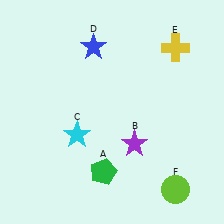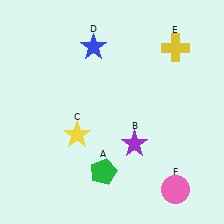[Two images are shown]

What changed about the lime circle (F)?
In Image 1, F is lime. In Image 2, it changed to pink.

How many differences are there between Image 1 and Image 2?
There are 2 differences between the two images.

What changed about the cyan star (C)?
In Image 1, C is cyan. In Image 2, it changed to yellow.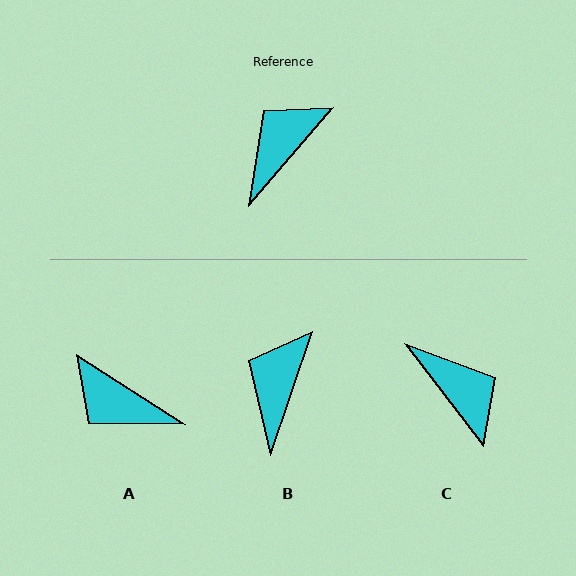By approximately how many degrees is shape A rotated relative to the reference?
Approximately 98 degrees counter-clockwise.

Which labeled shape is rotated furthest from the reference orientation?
C, about 101 degrees away.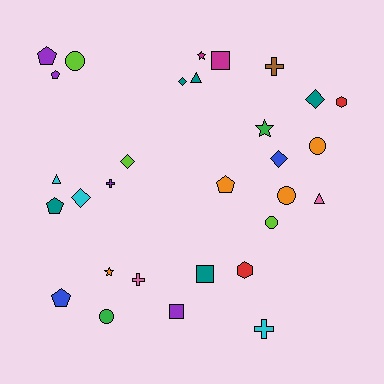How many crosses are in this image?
There are 4 crosses.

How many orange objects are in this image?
There are 4 orange objects.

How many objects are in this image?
There are 30 objects.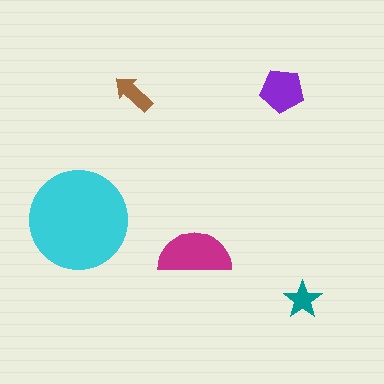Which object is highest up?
The purple pentagon is topmost.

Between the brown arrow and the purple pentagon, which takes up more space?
The purple pentagon.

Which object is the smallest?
The teal star.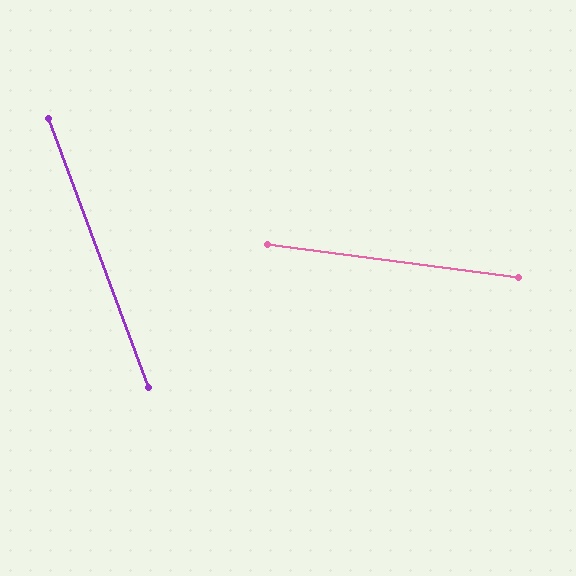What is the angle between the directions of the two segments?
Approximately 62 degrees.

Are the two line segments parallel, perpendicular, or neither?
Neither parallel nor perpendicular — they differ by about 62°.